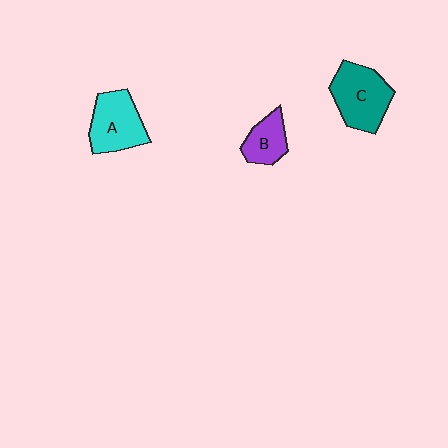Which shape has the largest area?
Shape C (teal).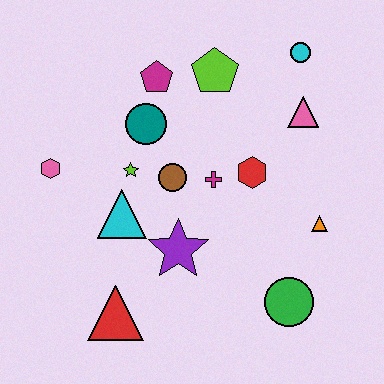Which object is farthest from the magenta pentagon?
The green circle is farthest from the magenta pentagon.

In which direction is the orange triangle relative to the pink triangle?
The orange triangle is below the pink triangle.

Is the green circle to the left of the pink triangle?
Yes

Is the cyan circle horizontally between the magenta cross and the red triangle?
No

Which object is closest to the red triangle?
The purple star is closest to the red triangle.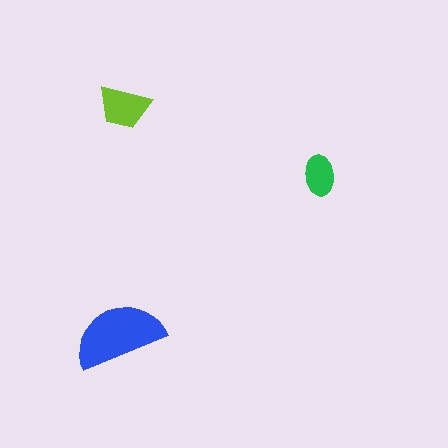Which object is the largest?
The blue semicircle.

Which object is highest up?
The lime trapezoid is topmost.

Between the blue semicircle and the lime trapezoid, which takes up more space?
The blue semicircle.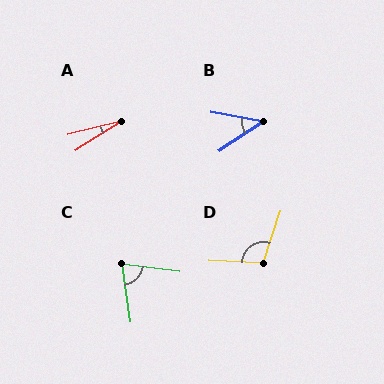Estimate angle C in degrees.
Approximately 74 degrees.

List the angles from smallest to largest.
A (18°), B (44°), C (74°), D (106°).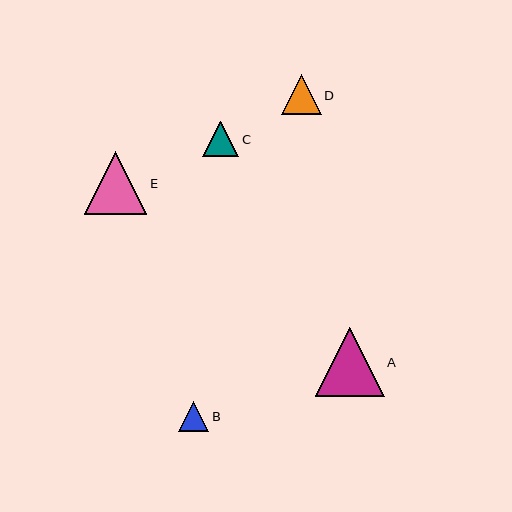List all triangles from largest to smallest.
From largest to smallest: A, E, D, C, B.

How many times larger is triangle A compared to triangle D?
Triangle A is approximately 1.7 times the size of triangle D.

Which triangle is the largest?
Triangle A is the largest with a size of approximately 69 pixels.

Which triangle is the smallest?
Triangle B is the smallest with a size of approximately 30 pixels.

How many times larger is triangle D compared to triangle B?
Triangle D is approximately 1.3 times the size of triangle B.